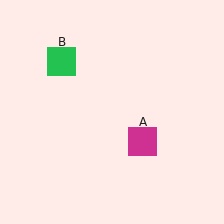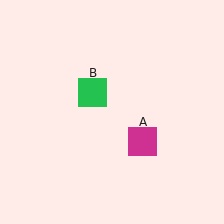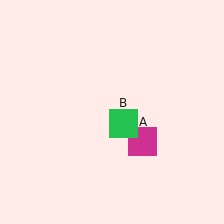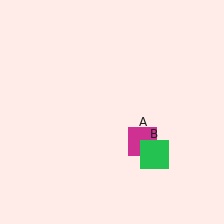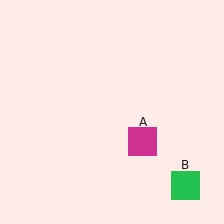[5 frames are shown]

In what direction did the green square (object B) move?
The green square (object B) moved down and to the right.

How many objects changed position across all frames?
1 object changed position: green square (object B).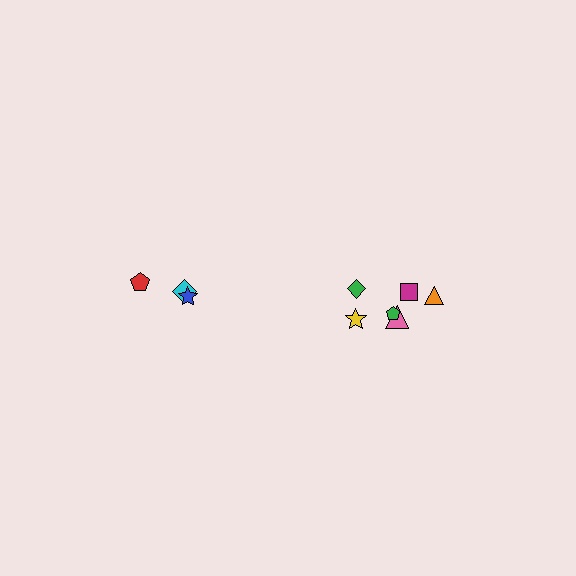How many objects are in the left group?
There are 3 objects.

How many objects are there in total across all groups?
There are 9 objects.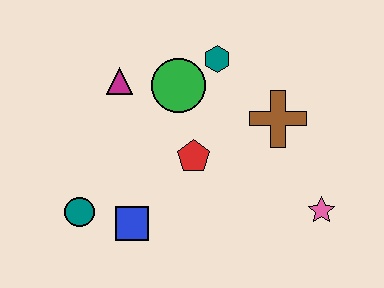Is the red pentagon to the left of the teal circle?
No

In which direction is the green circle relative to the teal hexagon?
The green circle is to the left of the teal hexagon.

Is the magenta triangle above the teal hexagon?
No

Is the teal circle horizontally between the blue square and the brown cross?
No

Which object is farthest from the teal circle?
The pink star is farthest from the teal circle.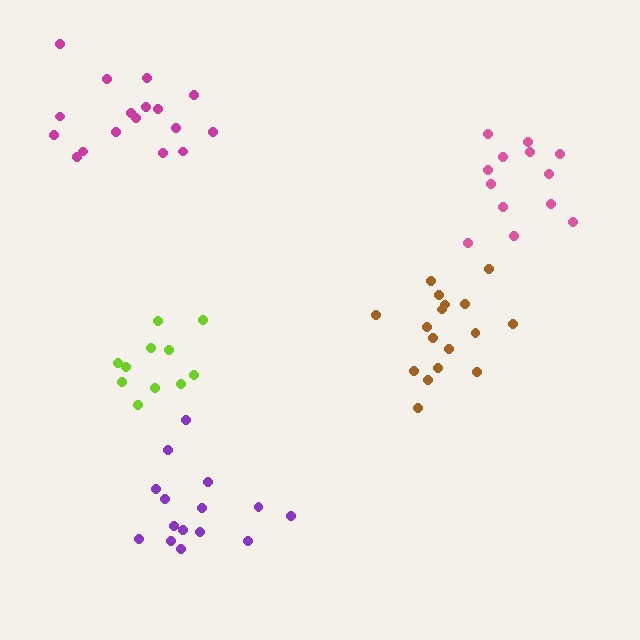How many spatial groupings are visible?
There are 5 spatial groupings.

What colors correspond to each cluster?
The clusters are colored: pink, lime, purple, brown, magenta.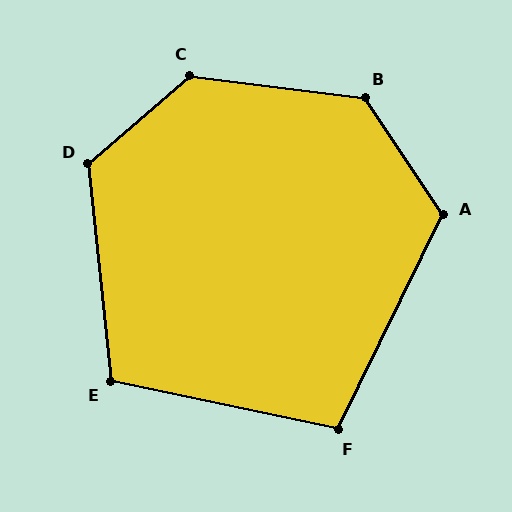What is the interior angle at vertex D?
Approximately 125 degrees (obtuse).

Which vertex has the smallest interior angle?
F, at approximately 104 degrees.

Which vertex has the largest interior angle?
C, at approximately 132 degrees.